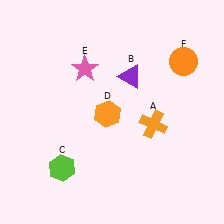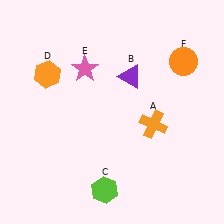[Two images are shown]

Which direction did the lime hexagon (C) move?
The lime hexagon (C) moved right.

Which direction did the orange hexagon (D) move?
The orange hexagon (D) moved left.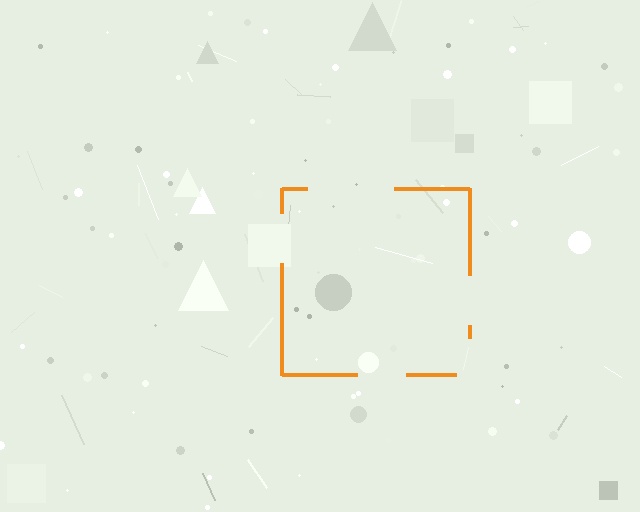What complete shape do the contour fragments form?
The contour fragments form a square.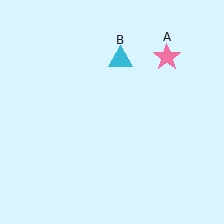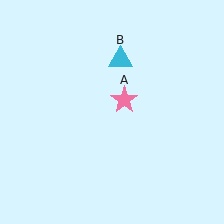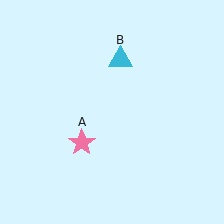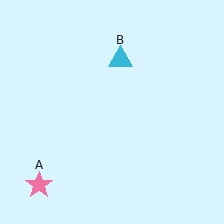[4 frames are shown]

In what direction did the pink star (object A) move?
The pink star (object A) moved down and to the left.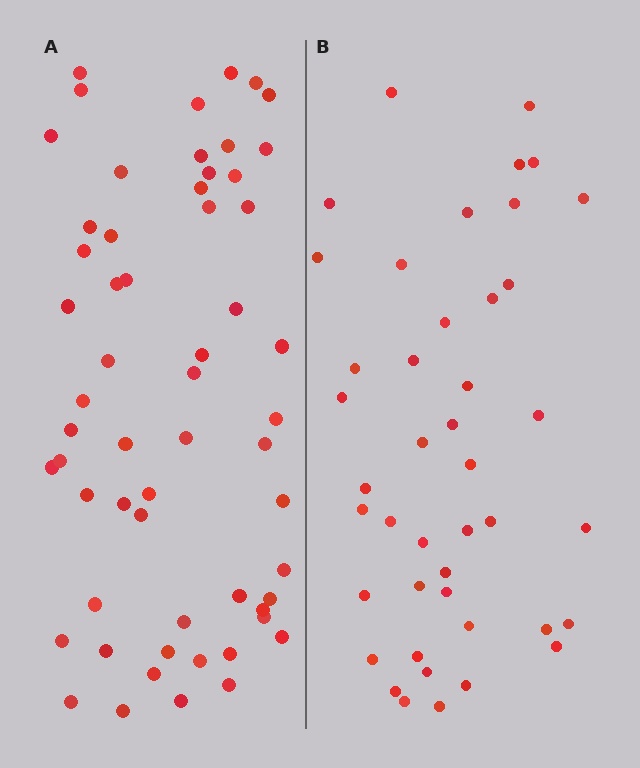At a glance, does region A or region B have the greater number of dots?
Region A (the left region) has more dots.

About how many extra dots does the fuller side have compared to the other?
Region A has approximately 15 more dots than region B.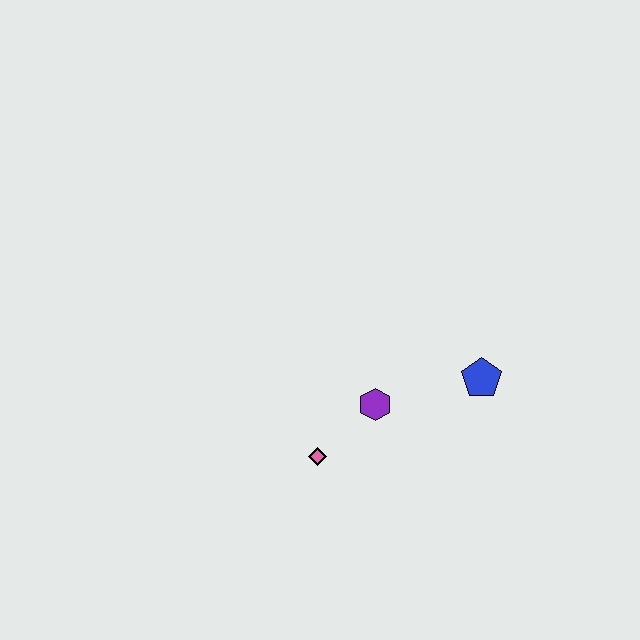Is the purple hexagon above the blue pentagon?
No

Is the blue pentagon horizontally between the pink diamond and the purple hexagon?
No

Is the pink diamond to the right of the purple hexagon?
No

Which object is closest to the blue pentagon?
The purple hexagon is closest to the blue pentagon.